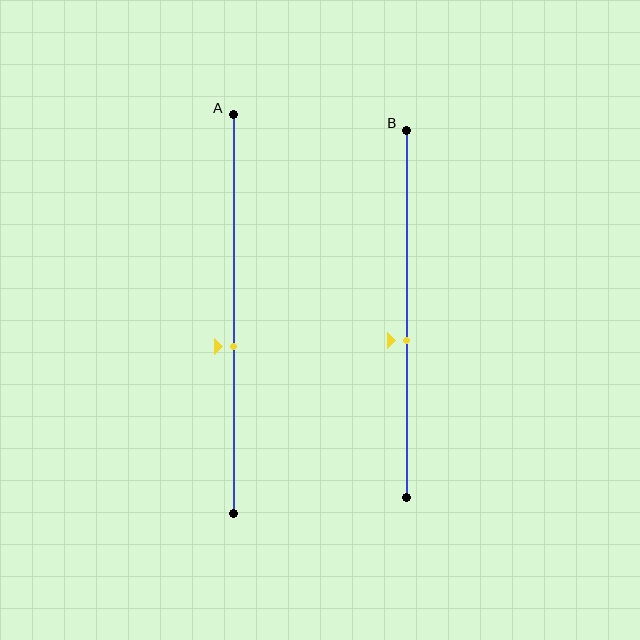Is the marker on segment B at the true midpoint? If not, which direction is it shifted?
No, the marker on segment B is shifted downward by about 7% of the segment length.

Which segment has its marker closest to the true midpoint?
Segment B has its marker closest to the true midpoint.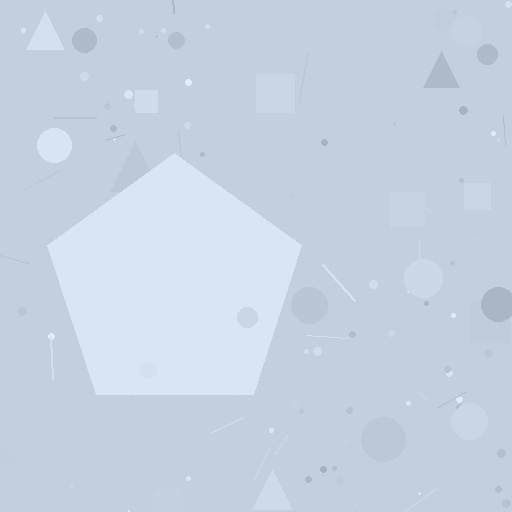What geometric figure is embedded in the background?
A pentagon is embedded in the background.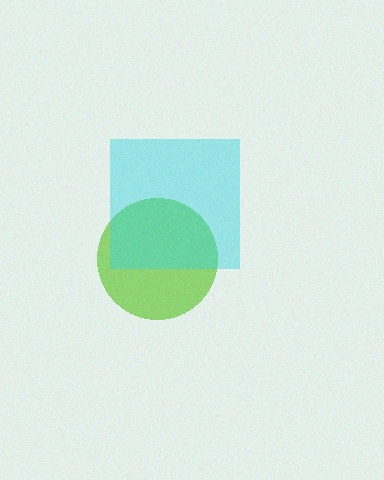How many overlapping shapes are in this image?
There are 2 overlapping shapes in the image.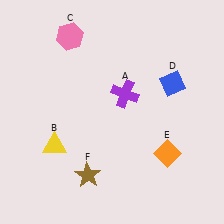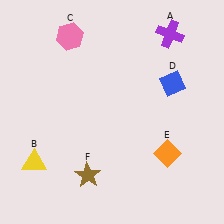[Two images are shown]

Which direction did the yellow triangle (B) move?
The yellow triangle (B) moved left.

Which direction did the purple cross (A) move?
The purple cross (A) moved up.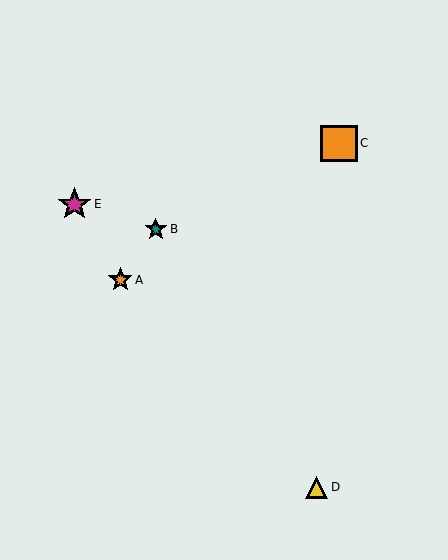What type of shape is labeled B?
Shape B is a teal star.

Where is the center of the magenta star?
The center of the magenta star is at (75, 204).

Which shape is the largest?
The orange square (labeled C) is the largest.